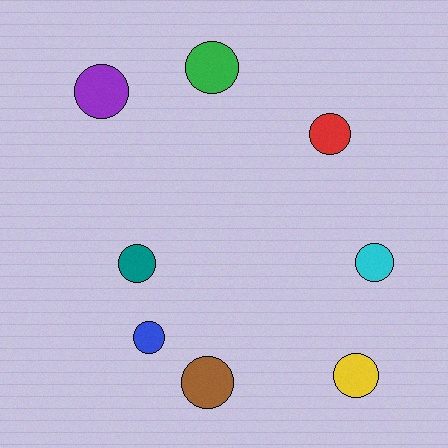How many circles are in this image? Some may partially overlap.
There are 8 circles.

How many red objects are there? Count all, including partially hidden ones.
There is 1 red object.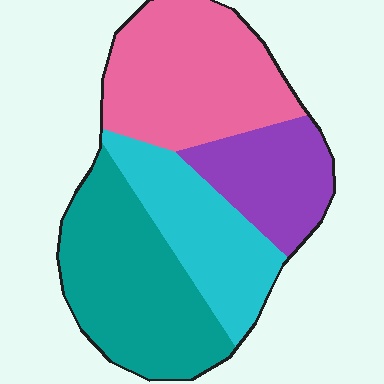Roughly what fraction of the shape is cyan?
Cyan takes up between a sixth and a third of the shape.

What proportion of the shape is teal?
Teal covers 31% of the shape.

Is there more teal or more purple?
Teal.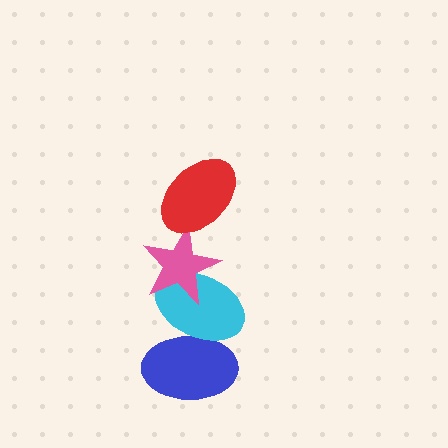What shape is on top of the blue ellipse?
The cyan ellipse is on top of the blue ellipse.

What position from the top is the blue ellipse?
The blue ellipse is 4th from the top.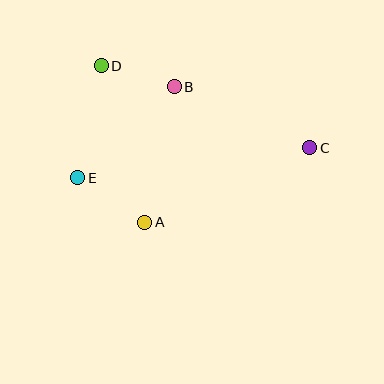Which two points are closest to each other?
Points B and D are closest to each other.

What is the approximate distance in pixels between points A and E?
The distance between A and E is approximately 80 pixels.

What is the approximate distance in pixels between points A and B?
The distance between A and B is approximately 139 pixels.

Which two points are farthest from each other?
Points C and E are farthest from each other.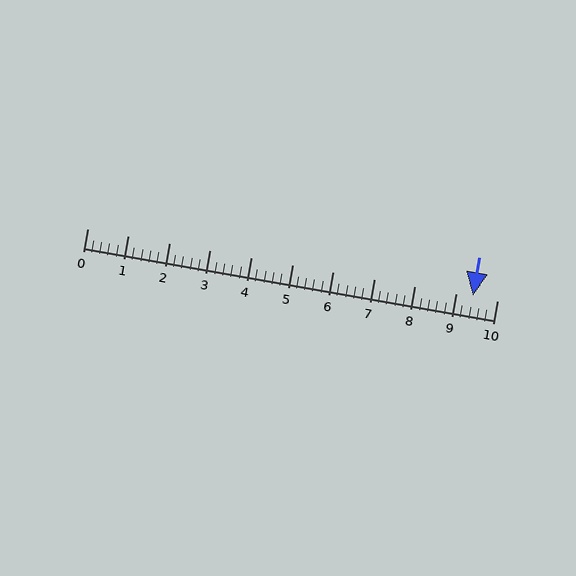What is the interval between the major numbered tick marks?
The major tick marks are spaced 1 units apart.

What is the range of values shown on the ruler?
The ruler shows values from 0 to 10.